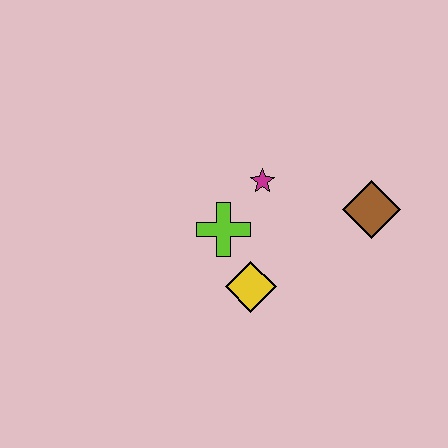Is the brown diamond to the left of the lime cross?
No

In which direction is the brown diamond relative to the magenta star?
The brown diamond is to the right of the magenta star.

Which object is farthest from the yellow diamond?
The brown diamond is farthest from the yellow diamond.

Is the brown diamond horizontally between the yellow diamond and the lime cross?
No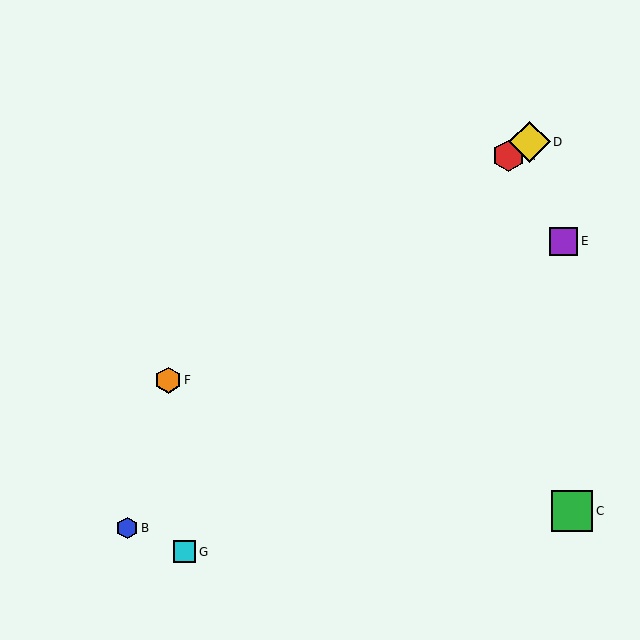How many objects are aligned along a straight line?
3 objects (A, D, F) are aligned along a straight line.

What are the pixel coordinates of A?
Object A is at (509, 156).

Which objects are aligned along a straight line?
Objects A, D, F are aligned along a straight line.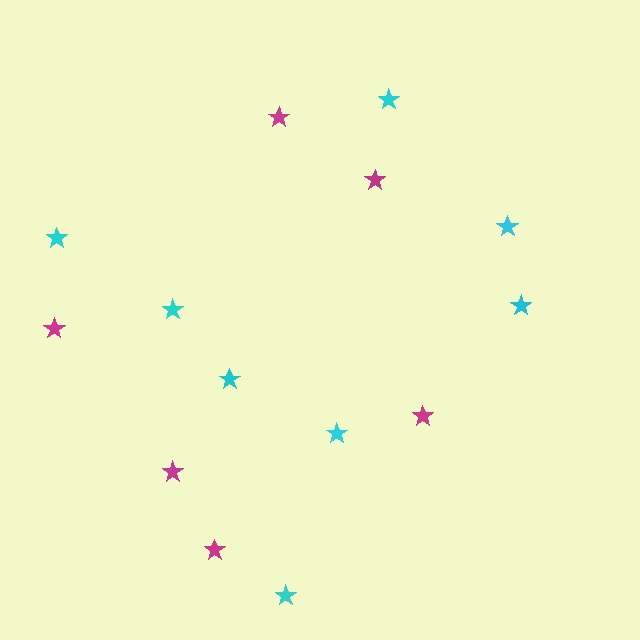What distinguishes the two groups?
There are 2 groups: one group of magenta stars (6) and one group of cyan stars (8).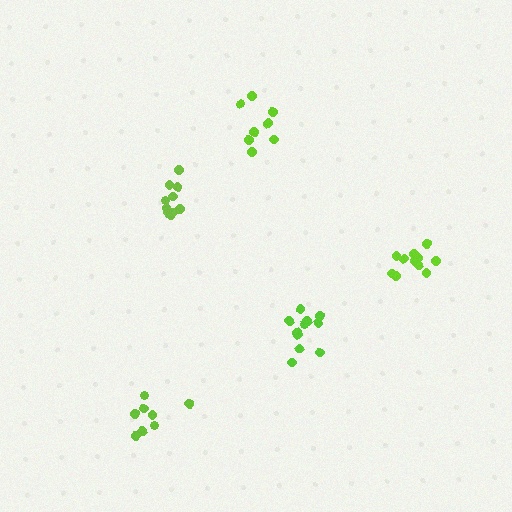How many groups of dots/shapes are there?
There are 5 groups.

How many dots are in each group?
Group 1: 11 dots, Group 2: 8 dots, Group 3: 8 dots, Group 4: 11 dots, Group 5: 10 dots (48 total).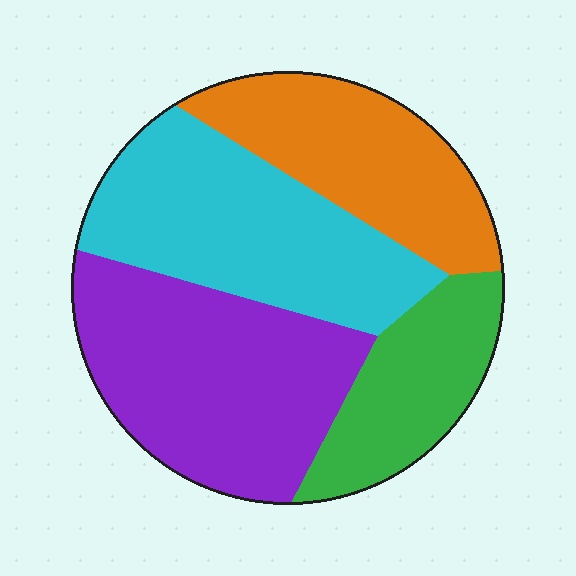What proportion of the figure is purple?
Purple takes up about one third (1/3) of the figure.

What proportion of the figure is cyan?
Cyan covers about 30% of the figure.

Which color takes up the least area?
Green, at roughly 15%.